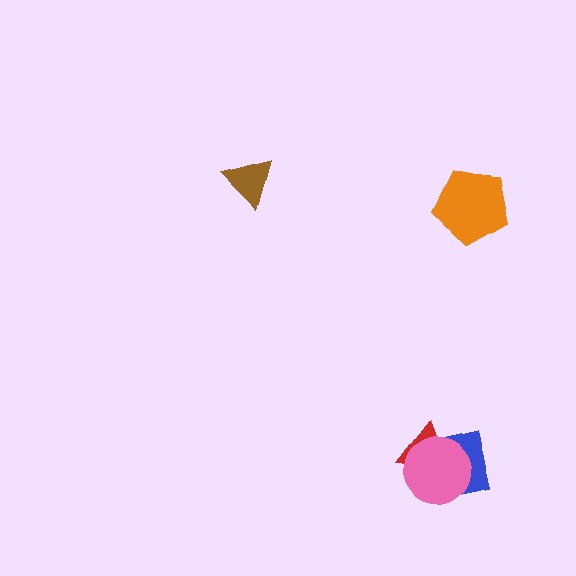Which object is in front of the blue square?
The pink circle is in front of the blue square.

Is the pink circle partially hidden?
No, no other shape covers it.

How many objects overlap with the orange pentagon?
0 objects overlap with the orange pentagon.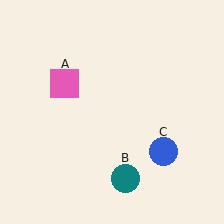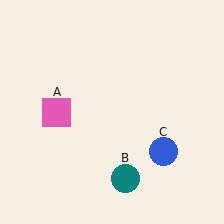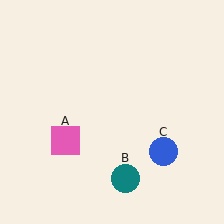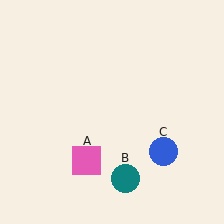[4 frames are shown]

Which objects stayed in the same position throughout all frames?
Teal circle (object B) and blue circle (object C) remained stationary.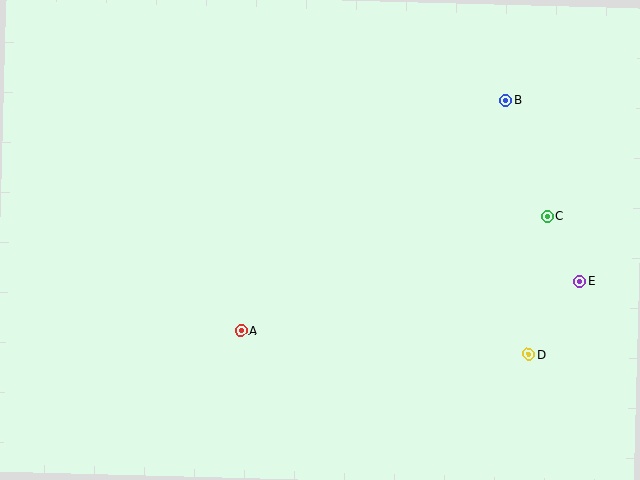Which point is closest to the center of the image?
Point A at (241, 331) is closest to the center.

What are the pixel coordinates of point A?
Point A is at (241, 331).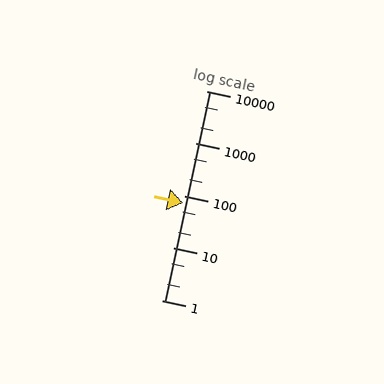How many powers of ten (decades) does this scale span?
The scale spans 4 decades, from 1 to 10000.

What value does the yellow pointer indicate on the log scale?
The pointer indicates approximately 73.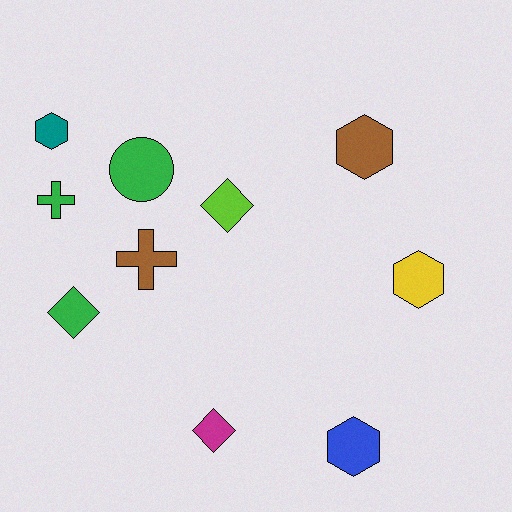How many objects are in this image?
There are 10 objects.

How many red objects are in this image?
There are no red objects.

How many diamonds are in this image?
There are 3 diamonds.